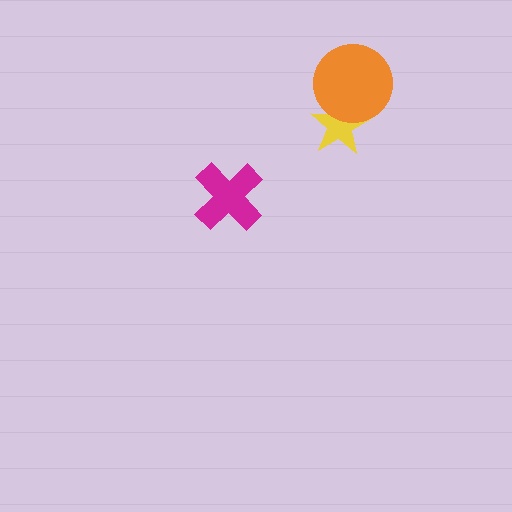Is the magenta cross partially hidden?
No, no other shape covers it.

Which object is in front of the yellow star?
The orange circle is in front of the yellow star.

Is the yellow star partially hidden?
Yes, it is partially covered by another shape.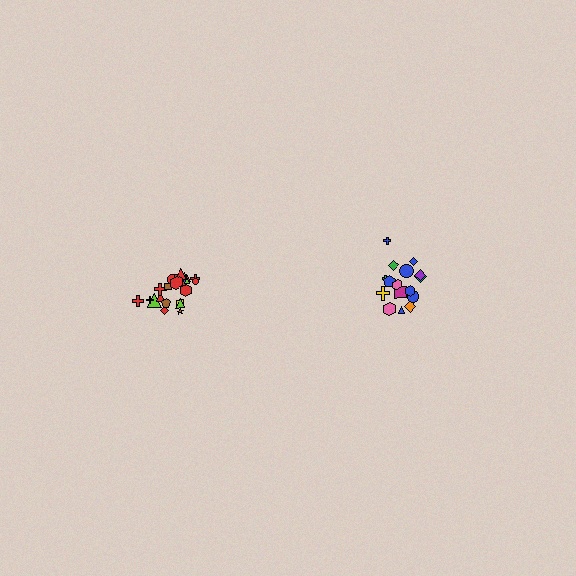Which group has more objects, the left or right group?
The left group.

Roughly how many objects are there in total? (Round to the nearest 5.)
Roughly 40 objects in total.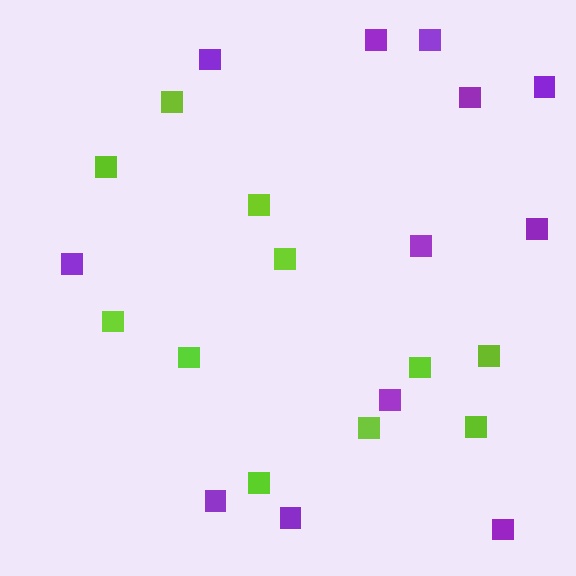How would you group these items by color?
There are 2 groups: one group of lime squares (11) and one group of purple squares (12).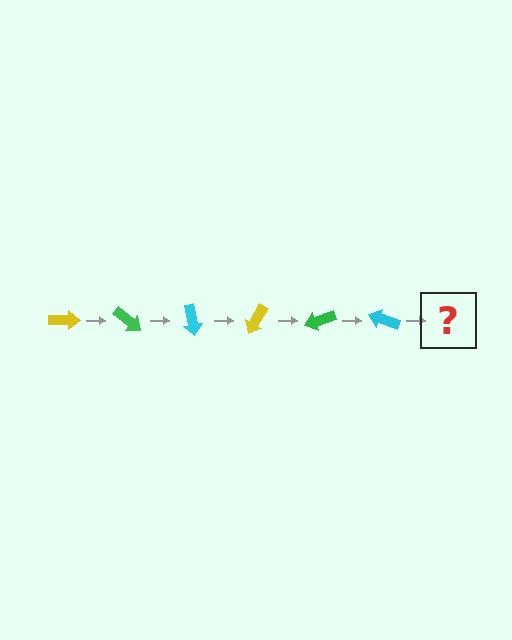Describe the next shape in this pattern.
It should be a yellow arrow, rotated 240 degrees from the start.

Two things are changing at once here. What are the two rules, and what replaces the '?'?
The two rules are that it rotates 40 degrees each step and the color cycles through yellow, green, and cyan. The '?' should be a yellow arrow, rotated 240 degrees from the start.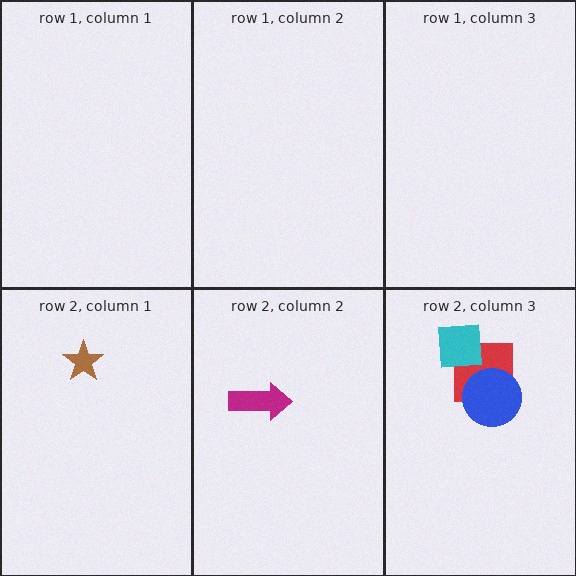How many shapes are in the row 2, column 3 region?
3.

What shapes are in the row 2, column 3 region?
The red square, the blue circle, the cyan square.